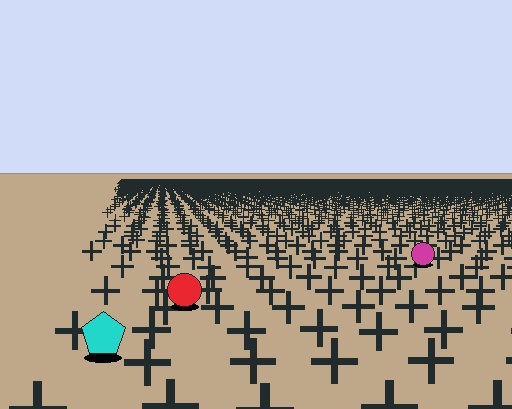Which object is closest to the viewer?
The cyan pentagon is closest. The texture marks near it are larger and more spread out.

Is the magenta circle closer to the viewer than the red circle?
No. The red circle is closer — you can tell from the texture gradient: the ground texture is coarser near it.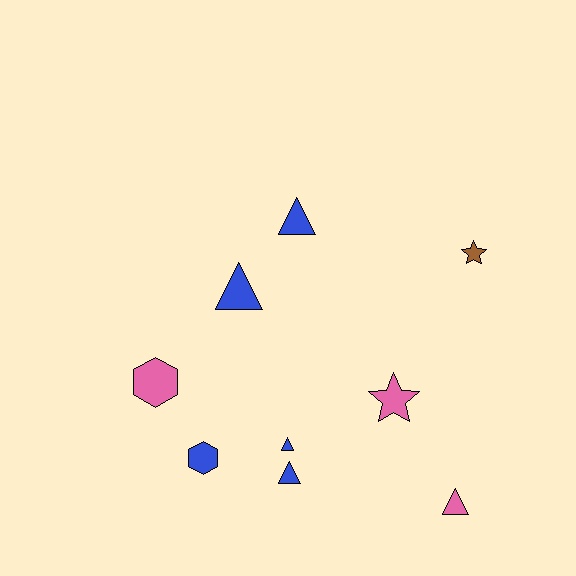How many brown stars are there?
There is 1 brown star.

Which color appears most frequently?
Blue, with 5 objects.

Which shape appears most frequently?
Triangle, with 5 objects.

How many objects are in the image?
There are 9 objects.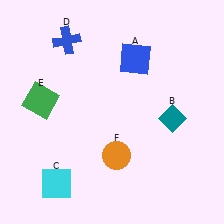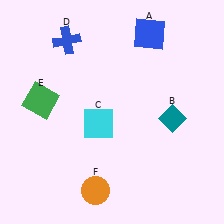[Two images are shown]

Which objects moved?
The objects that moved are: the blue square (A), the cyan square (C), the orange circle (F).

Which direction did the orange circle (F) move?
The orange circle (F) moved down.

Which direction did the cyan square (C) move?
The cyan square (C) moved up.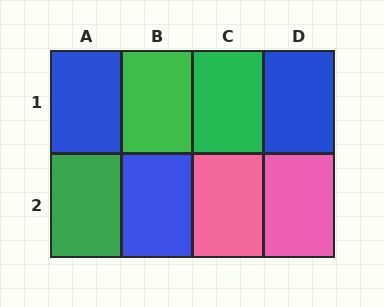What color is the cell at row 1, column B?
Green.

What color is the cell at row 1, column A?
Blue.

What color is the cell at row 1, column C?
Green.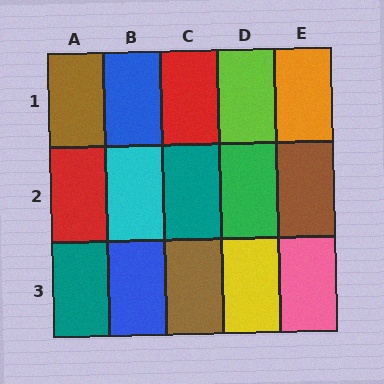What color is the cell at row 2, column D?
Green.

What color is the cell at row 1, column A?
Brown.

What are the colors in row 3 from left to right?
Teal, blue, brown, yellow, pink.